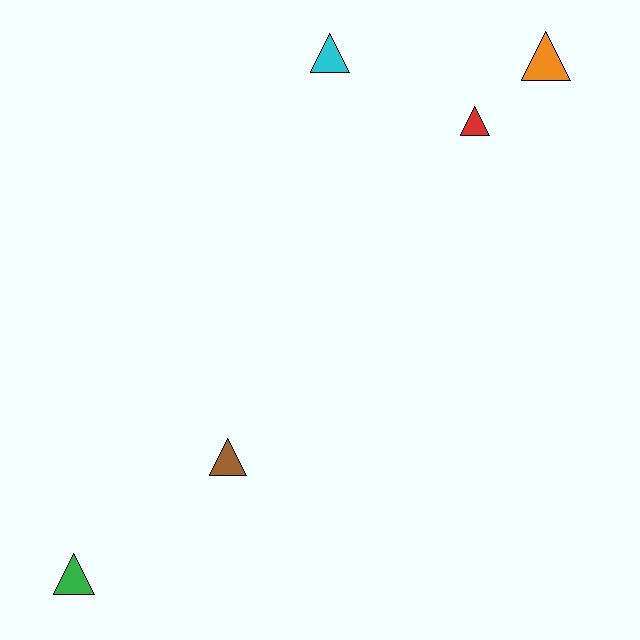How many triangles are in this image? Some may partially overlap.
There are 5 triangles.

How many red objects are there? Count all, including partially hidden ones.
There is 1 red object.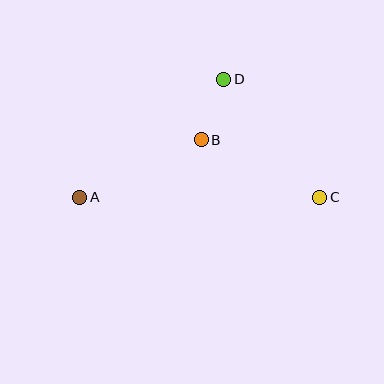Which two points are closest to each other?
Points B and D are closest to each other.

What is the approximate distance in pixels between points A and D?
The distance between A and D is approximately 186 pixels.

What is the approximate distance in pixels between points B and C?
The distance between B and C is approximately 132 pixels.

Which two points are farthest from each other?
Points A and C are farthest from each other.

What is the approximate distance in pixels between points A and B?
The distance between A and B is approximately 135 pixels.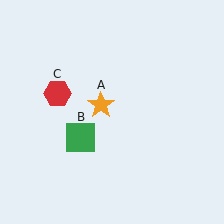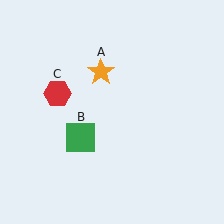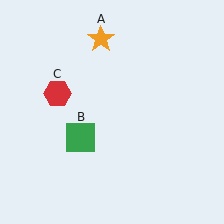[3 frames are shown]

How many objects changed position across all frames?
1 object changed position: orange star (object A).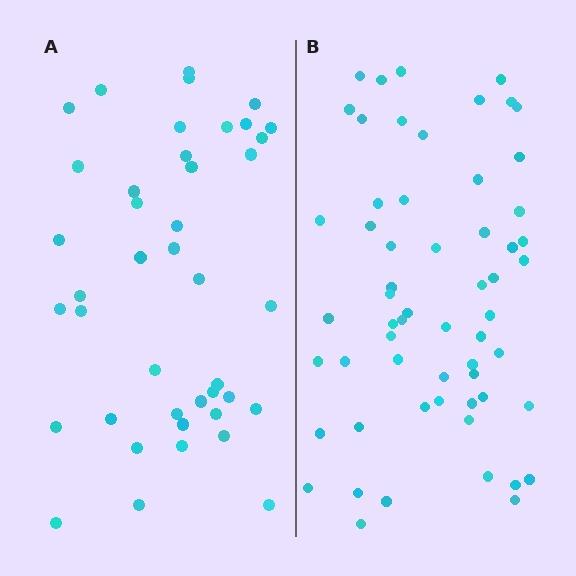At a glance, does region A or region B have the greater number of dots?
Region B (the right region) has more dots.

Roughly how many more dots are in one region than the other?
Region B has approximately 15 more dots than region A.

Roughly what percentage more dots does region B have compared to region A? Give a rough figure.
About 40% more.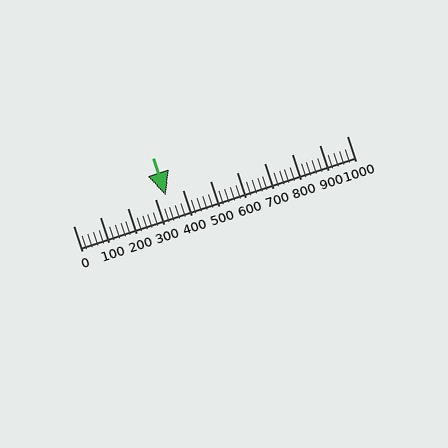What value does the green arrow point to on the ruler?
The green arrow points to approximately 340.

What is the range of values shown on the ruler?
The ruler shows values from 0 to 1000.